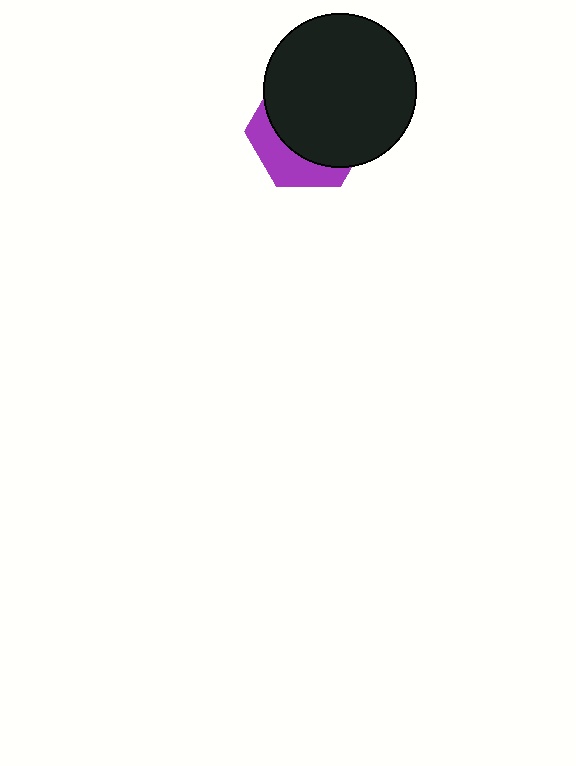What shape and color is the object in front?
The object in front is a black circle.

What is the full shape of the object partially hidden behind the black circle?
The partially hidden object is a purple hexagon.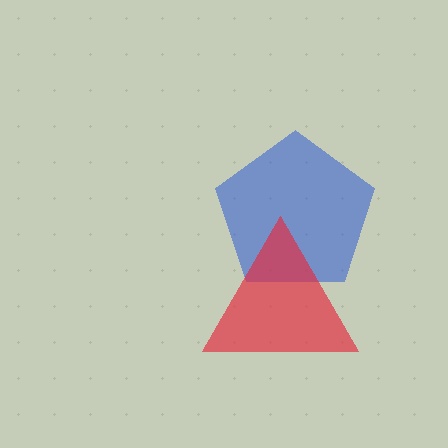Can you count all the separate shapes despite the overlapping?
Yes, there are 2 separate shapes.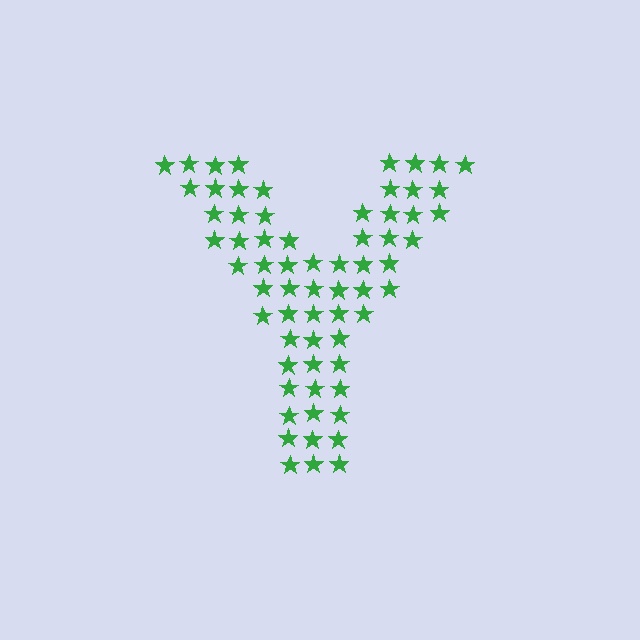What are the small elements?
The small elements are stars.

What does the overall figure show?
The overall figure shows the letter Y.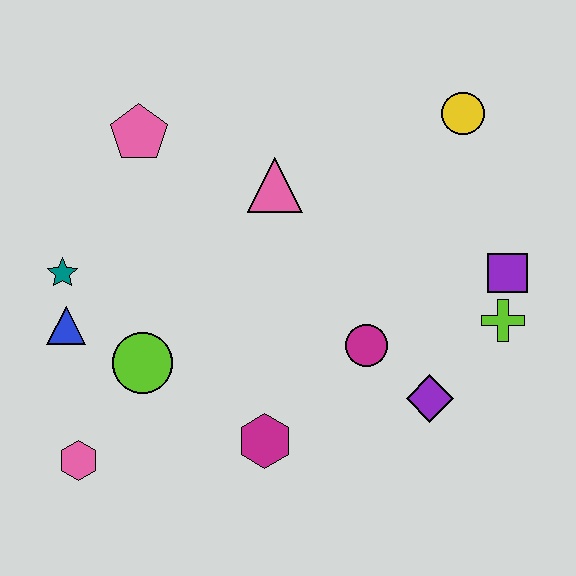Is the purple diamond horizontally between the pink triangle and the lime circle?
No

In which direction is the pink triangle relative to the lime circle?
The pink triangle is above the lime circle.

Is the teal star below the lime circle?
No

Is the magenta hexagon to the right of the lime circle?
Yes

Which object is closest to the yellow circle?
The purple square is closest to the yellow circle.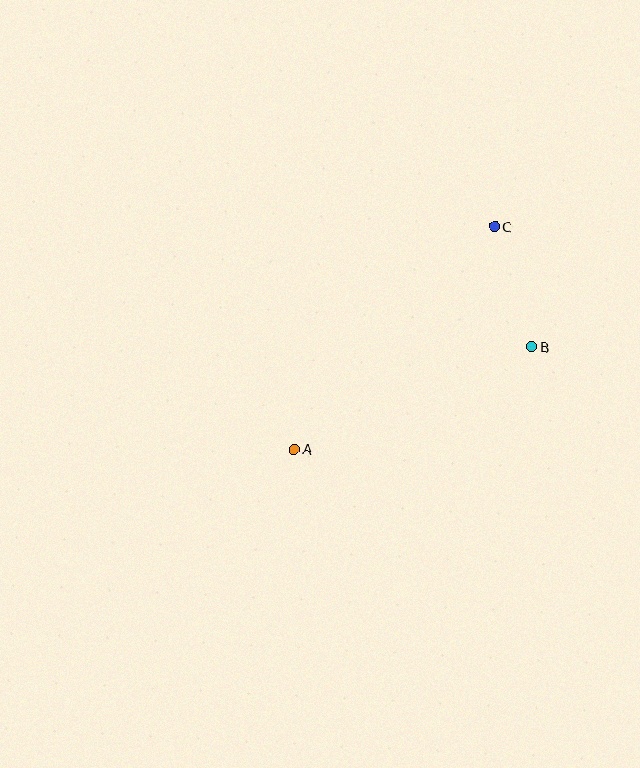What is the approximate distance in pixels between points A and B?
The distance between A and B is approximately 259 pixels.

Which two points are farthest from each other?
Points A and C are farthest from each other.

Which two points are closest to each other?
Points B and C are closest to each other.